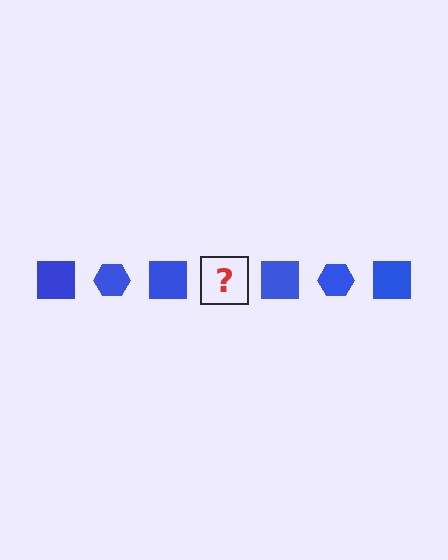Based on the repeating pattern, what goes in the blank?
The blank should be a blue hexagon.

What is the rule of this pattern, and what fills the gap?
The rule is that the pattern cycles through square, hexagon shapes in blue. The gap should be filled with a blue hexagon.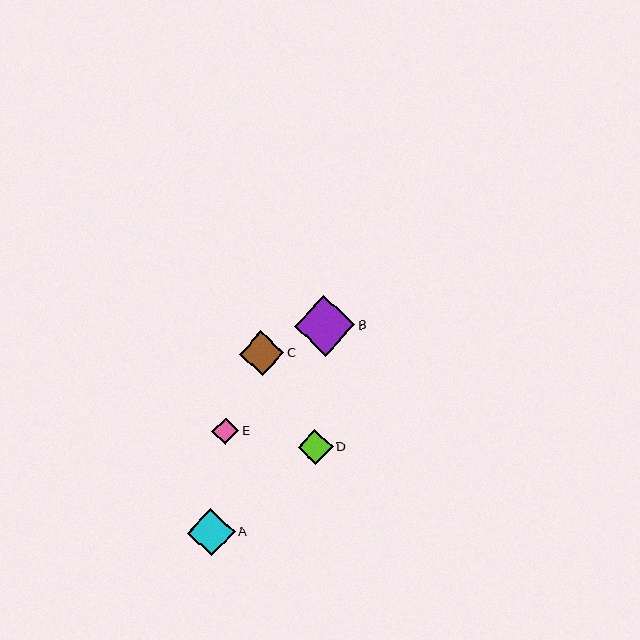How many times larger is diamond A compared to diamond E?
Diamond A is approximately 1.8 times the size of diamond E.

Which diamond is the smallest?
Diamond E is the smallest with a size of approximately 27 pixels.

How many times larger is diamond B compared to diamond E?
Diamond B is approximately 2.3 times the size of diamond E.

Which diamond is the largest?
Diamond B is the largest with a size of approximately 61 pixels.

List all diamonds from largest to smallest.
From largest to smallest: B, A, C, D, E.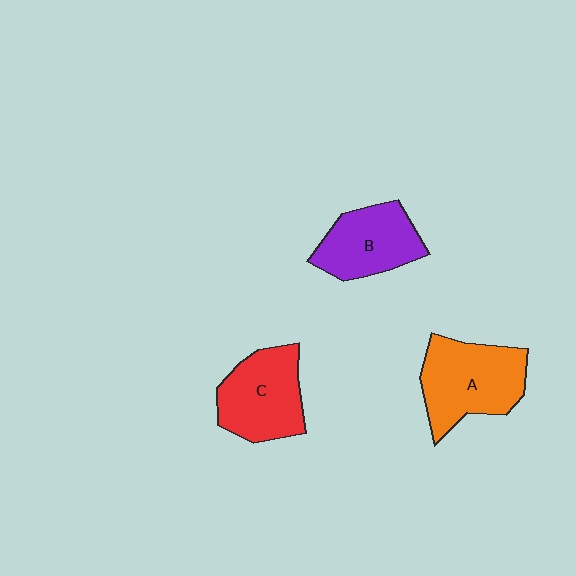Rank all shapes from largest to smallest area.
From largest to smallest: A (orange), C (red), B (purple).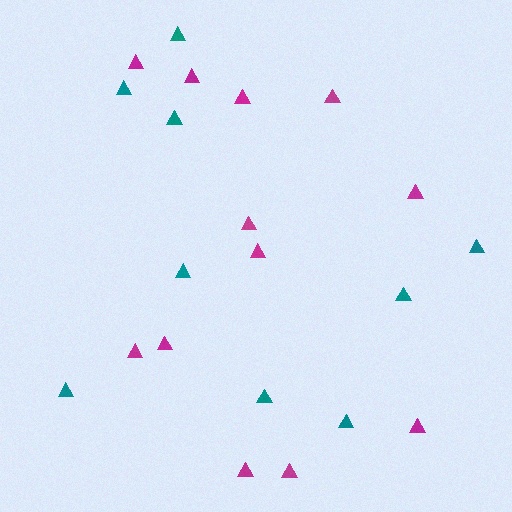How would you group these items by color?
There are 2 groups: one group of teal triangles (9) and one group of magenta triangles (12).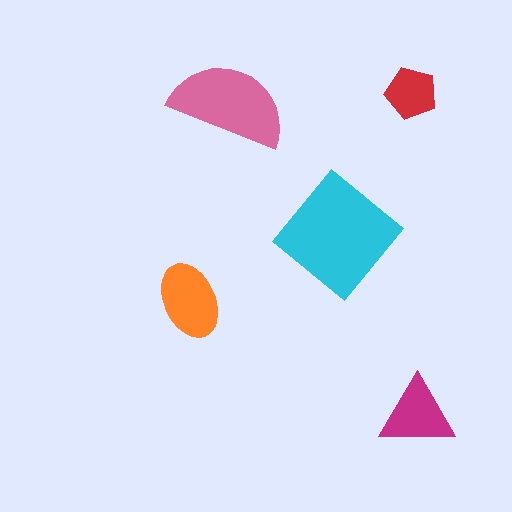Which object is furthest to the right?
The magenta triangle is rightmost.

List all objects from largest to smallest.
The cyan diamond, the pink semicircle, the orange ellipse, the magenta triangle, the red pentagon.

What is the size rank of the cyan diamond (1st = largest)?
1st.